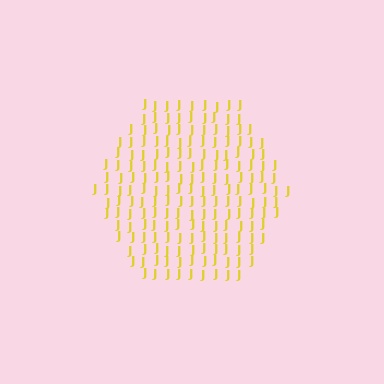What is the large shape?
The large shape is a hexagon.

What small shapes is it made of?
It is made of small letter J's.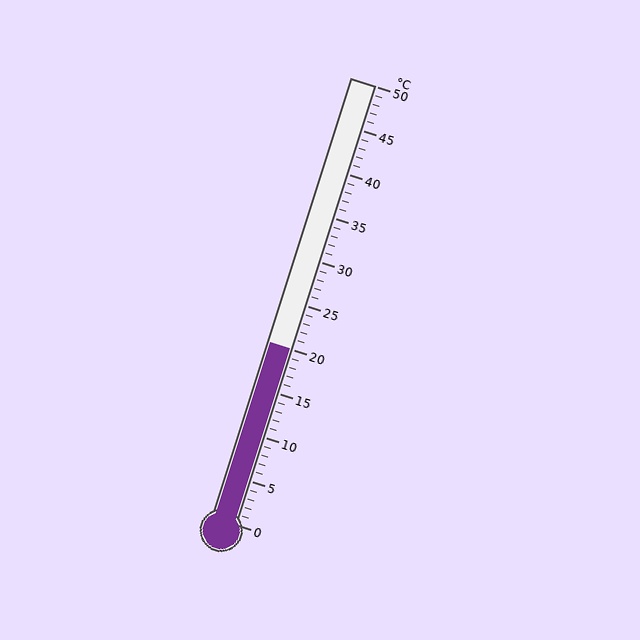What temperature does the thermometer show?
The thermometer shows approximately 20°C.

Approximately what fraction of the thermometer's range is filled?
The thermometer is filled to approximately 40% of its range.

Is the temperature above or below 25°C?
The temperature is below 25°C.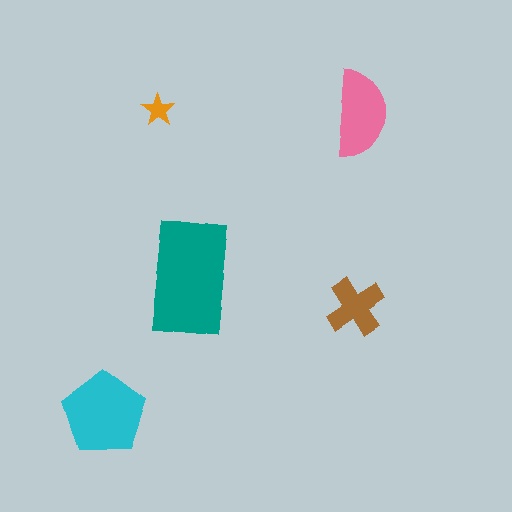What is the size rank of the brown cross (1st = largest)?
4th.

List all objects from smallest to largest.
The orange star, the brown cross, the pink semicircle, the cyan pentagon, the teal rectangle.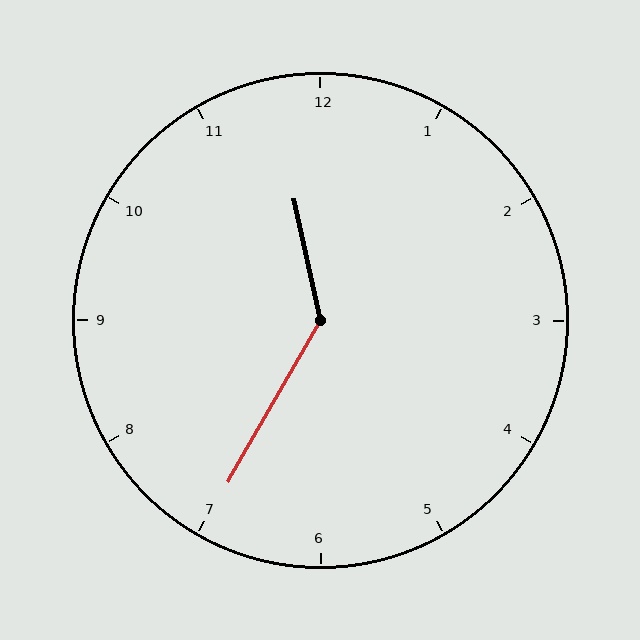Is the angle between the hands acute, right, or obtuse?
It is obtuse.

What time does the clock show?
11:35.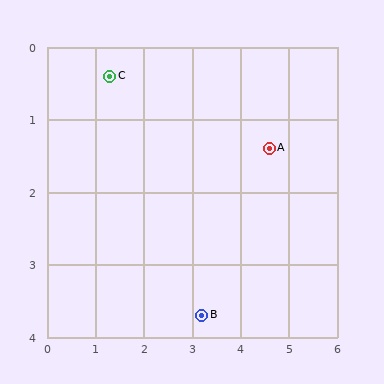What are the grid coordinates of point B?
Point B is at approximately (3.2, 3.7).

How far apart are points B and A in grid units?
Points B and A are about 2.7 grid units apart.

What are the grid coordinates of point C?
Point C is at approximately (1.3, 0.4).